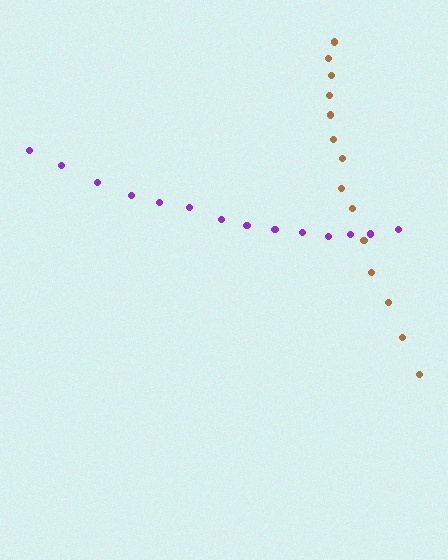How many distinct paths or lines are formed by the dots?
There are 2 distinct paths.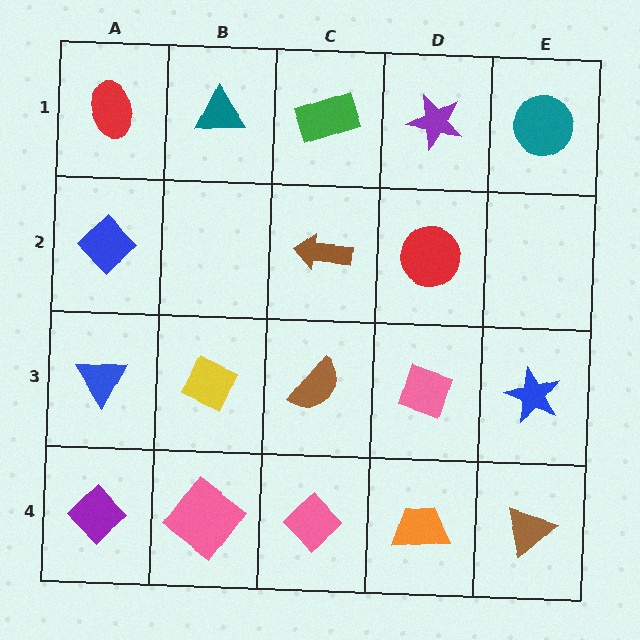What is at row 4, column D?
An orange trapezoid.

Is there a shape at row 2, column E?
No, that cell is empty.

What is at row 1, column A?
A red ellipse.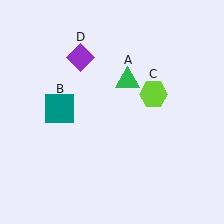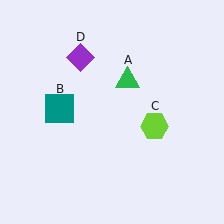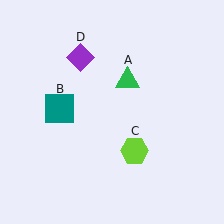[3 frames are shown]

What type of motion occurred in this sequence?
The lime hexagon (object C) rotated clockwise around the center of the scene.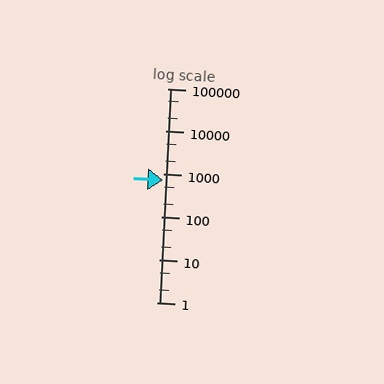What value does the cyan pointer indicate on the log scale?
The pointer indicates approximately 730.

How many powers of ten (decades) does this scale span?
The scale spans 5 decades, from 1 to 100000.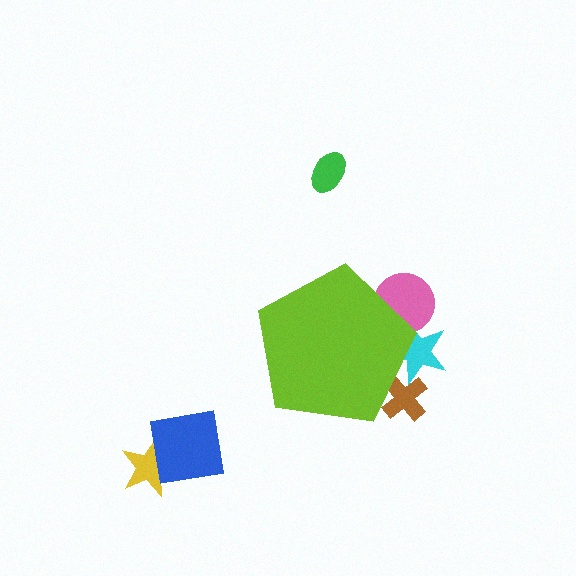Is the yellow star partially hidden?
No, the yellow star is fully visible.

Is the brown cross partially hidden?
Yes, the brown cross is partially hidden behind the lime pentagon.